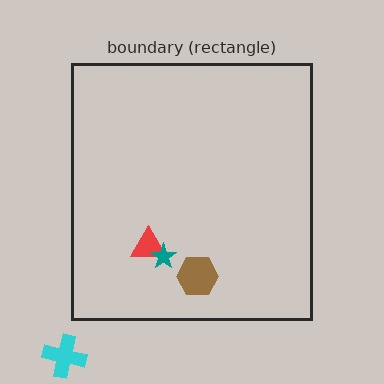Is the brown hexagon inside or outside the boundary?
Inside.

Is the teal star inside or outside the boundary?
Inside.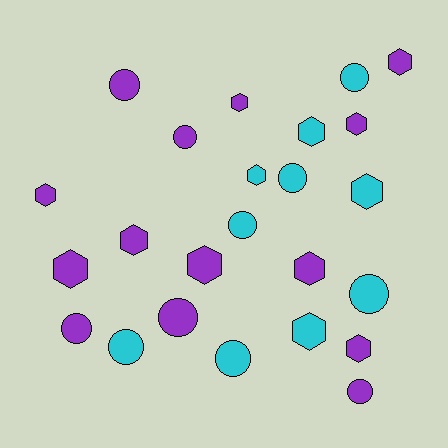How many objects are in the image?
There are 24 objects.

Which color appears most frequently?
Purple, with 14 objects.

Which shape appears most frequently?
Hexagon, with 13 objects.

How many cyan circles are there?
There are 6 cyan circles.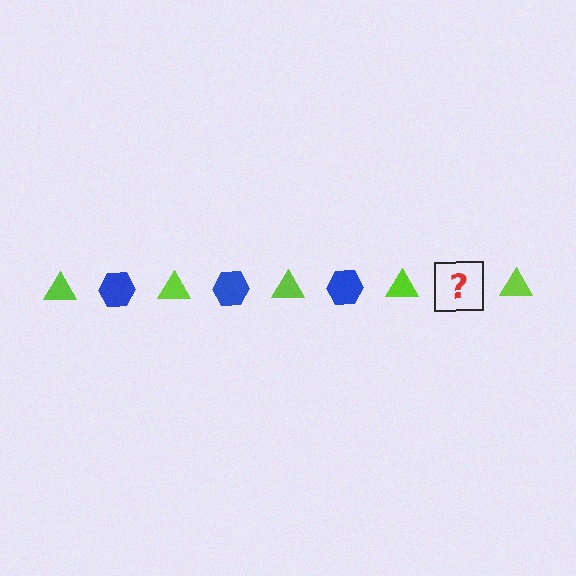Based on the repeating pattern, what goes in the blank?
The blank should be a blue hexagon.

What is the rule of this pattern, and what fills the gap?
The rule is that the pattern alternates between lime triangle and blue hexagon. The gap should be filled with a blue hexagon.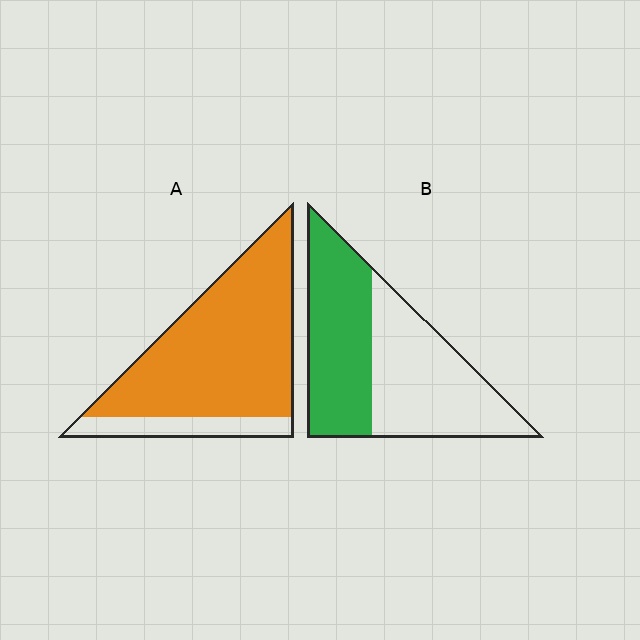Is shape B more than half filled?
Roughly half.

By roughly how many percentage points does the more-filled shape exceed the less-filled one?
By roughly 35 percentage points (A over B).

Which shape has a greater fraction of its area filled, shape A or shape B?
Shape A.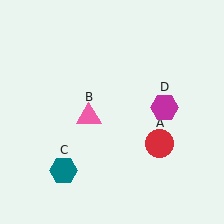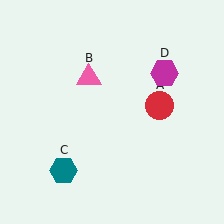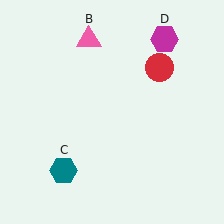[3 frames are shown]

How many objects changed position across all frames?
3 objects changed position: red circle (object A), pink triangle (object B), magenta hexagon (object D).